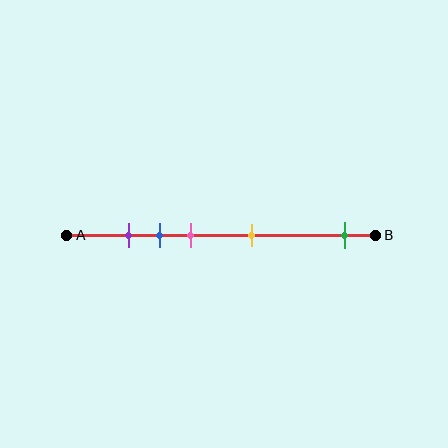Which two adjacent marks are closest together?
The purple and blue marks are the closest adjacent pair.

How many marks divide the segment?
There are 5 marks dividing the segment.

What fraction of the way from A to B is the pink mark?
The pink mark is approximately 40% (0.4) of the way from A to B.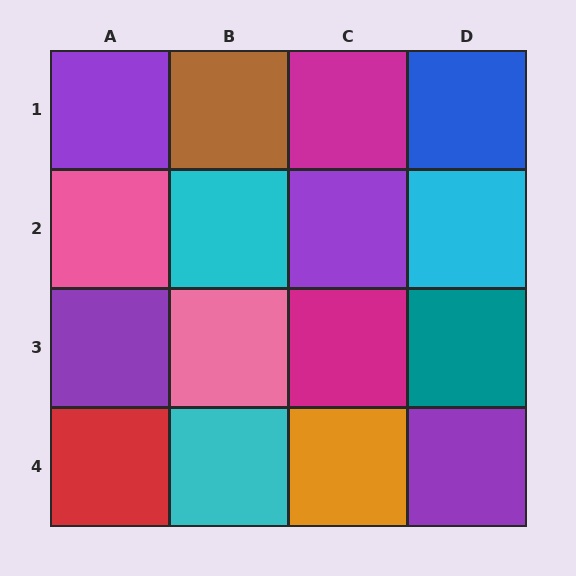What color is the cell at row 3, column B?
Pink.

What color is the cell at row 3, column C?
Magenta.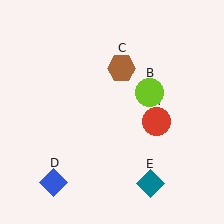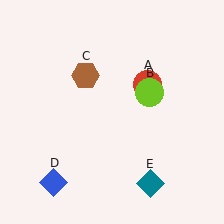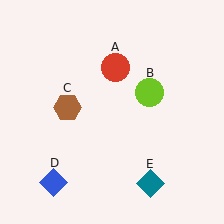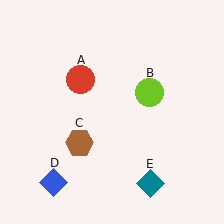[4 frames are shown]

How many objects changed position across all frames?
2 objects changed position: red circle (object A), brown hexagon (object C).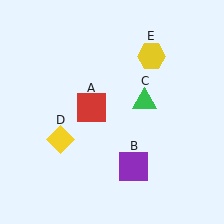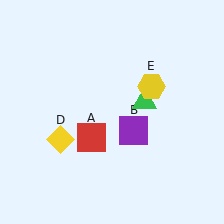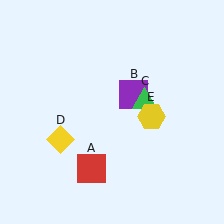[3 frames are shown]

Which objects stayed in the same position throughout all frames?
Green triangle (object C) and yellow diamond (object D) remained stationary.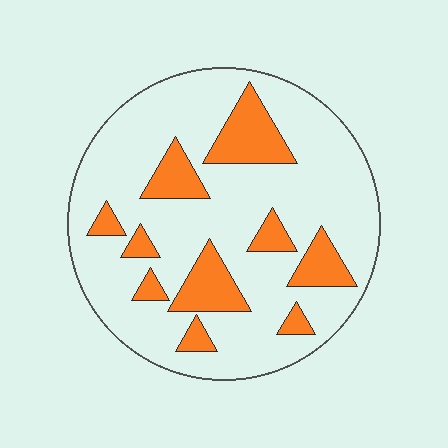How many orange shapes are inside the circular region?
10.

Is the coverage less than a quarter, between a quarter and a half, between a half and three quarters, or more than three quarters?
Less than a quarter.